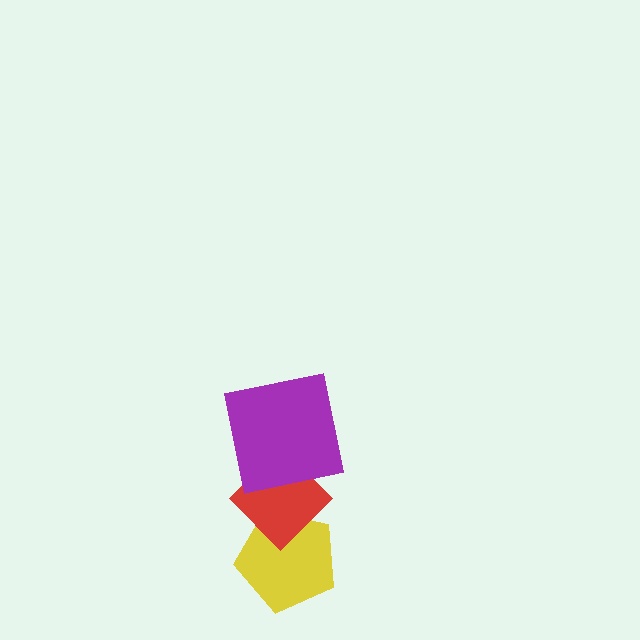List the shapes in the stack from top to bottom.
From top to bottom: the purple square, the red diamond, the yellow pentagon.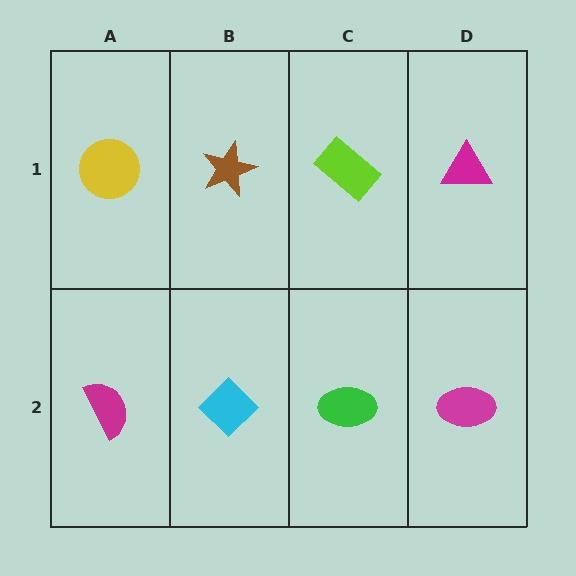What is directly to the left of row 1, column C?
A brown star.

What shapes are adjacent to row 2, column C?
A lime rectangle (row 1, column C), a cyan diamond (row 2, column B), a magenta ellipse (row 2, column D).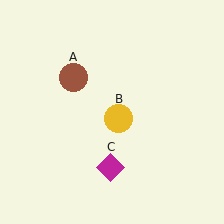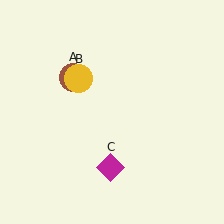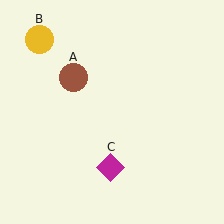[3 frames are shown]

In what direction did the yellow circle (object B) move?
The yellow circle (object B) moved up and to the left.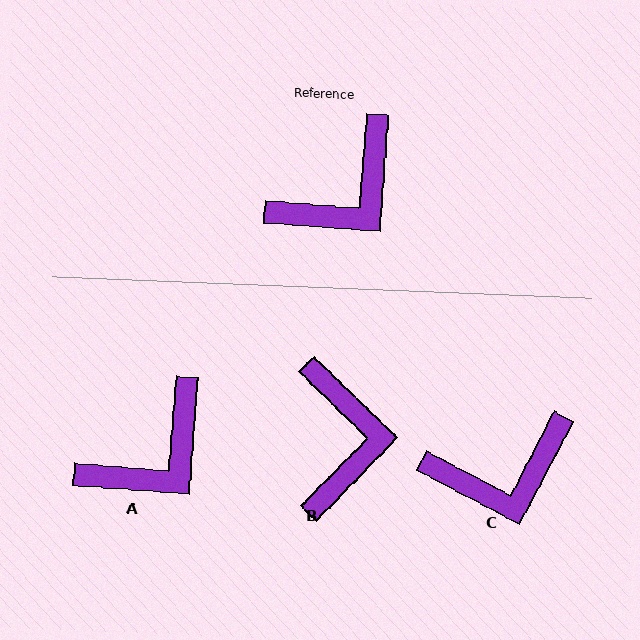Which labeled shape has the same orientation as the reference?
A.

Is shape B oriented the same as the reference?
No, it is off by about 50 degrees.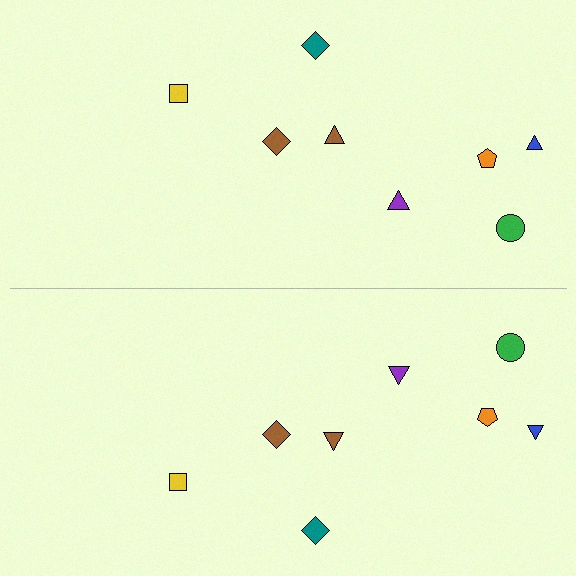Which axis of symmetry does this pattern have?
The pattern has a horizontal axis of symmetry running through the center of the image.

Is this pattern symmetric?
Yes, this pattern has bilateral (reflection) symmetry.